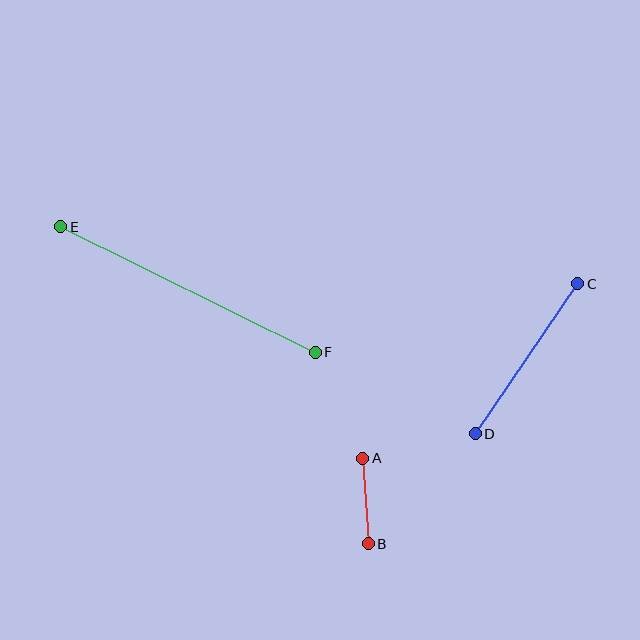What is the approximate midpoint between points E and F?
The midpoint is at approximately (188, 290) pixels.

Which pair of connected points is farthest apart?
Points E and F are farthest apart.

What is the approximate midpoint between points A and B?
The midpoint is at approximately (366, 501) pixels.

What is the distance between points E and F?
The distance is approximately 284 pixels.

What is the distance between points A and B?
The distance is approximately 86 pixels.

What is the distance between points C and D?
The distance is approximately 182 pixels.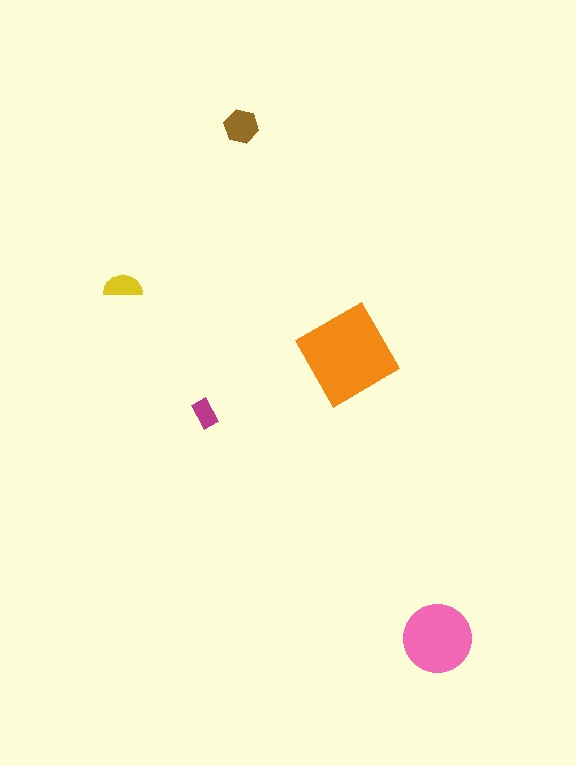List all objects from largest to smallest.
The orange diamond, the pink circle, the brown hexagon, the yellow semicircle, the magenta rectangle.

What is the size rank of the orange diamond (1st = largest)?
1st.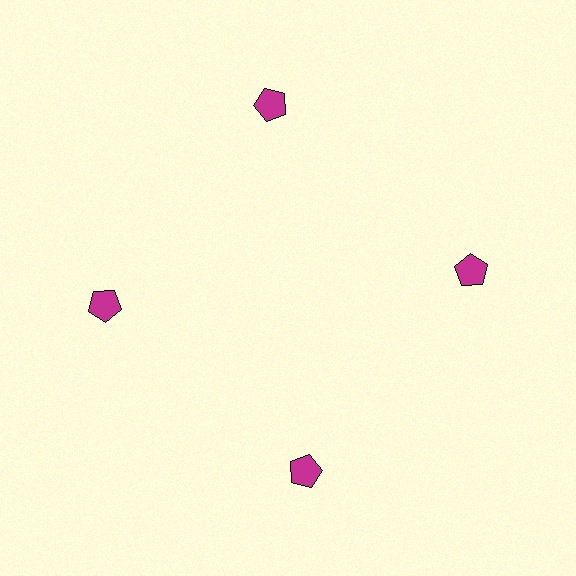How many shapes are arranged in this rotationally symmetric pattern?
There are 4 shapes, arranged in 4 groups of 1.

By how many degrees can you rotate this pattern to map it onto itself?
The pattern maps onto itself every 90 degrees of rotation.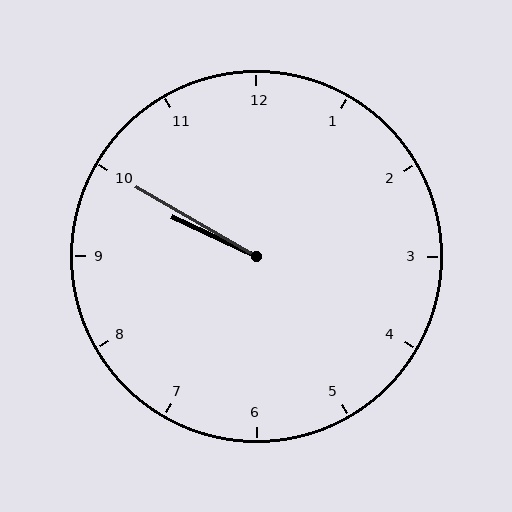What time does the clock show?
9:50.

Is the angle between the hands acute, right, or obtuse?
It is acute.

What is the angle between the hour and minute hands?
Approximately 5 degrees.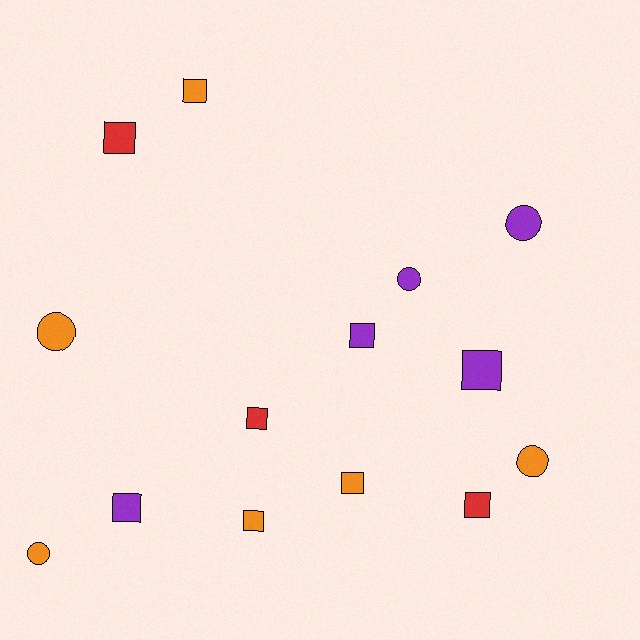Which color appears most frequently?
Orange, with 6 objects.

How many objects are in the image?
There are 14 objects.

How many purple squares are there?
There are 3 purple squares.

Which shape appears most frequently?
Square, with 9 objects.